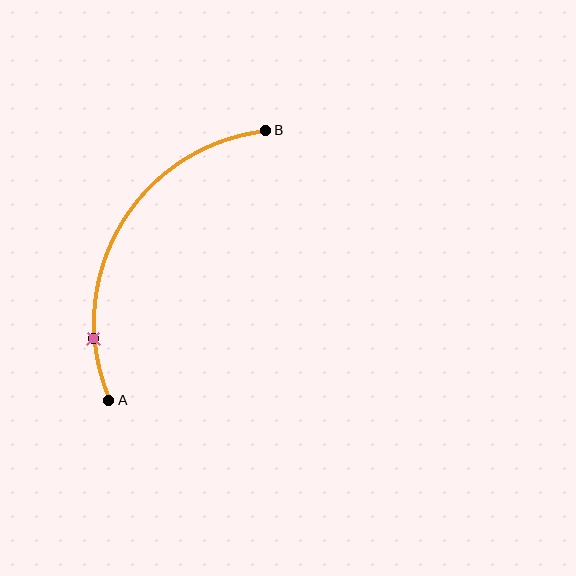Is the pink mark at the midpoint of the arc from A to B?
No. The pink mark lies on the arc but is closer to endpoint A. The arc midpoint would be at the point on the curve equidistant along the arc from both A and B.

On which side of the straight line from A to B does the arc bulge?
The arc bulges to the left of the straight line connecting A and B.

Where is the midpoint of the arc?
The arc midpoint is the point on the curve farthest from the straight line joining A and B. It sits to the left of that line.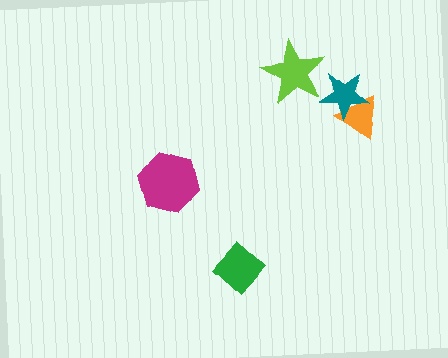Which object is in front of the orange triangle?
The teal star is in front of the orange triangle.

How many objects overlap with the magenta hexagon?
0 objects overlap with the magenta hexagon.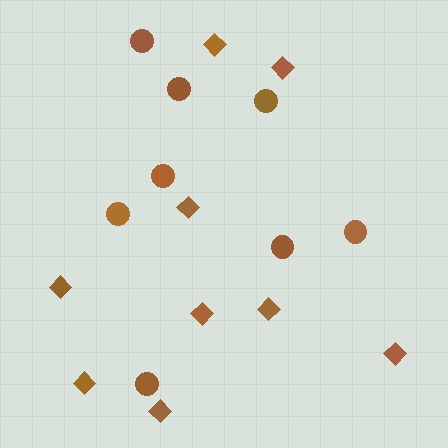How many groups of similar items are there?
There are 2 groups: one group of diamonds (9) and one group of circles (8).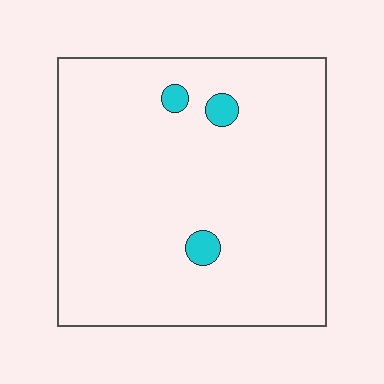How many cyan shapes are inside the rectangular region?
3.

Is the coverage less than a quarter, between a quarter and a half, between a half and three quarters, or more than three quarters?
Less than a quarter.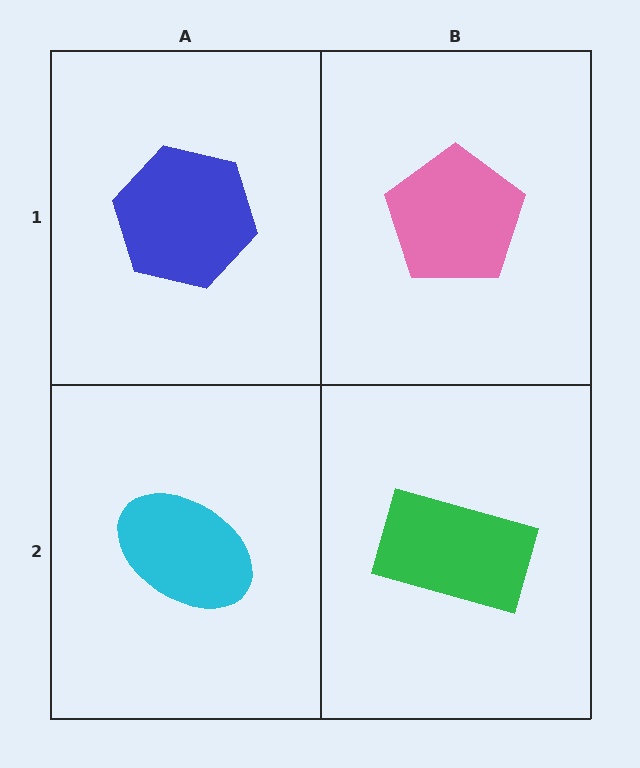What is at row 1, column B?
A pink pentagon.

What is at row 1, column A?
A blue hexagon.